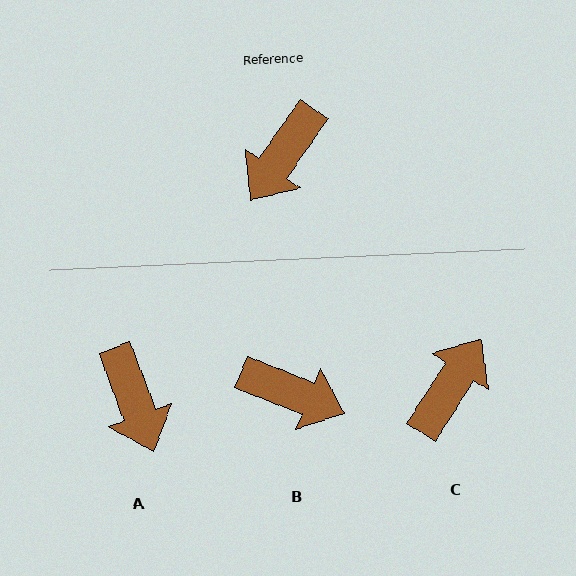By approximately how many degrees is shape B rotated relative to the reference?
Approximately 103 degrees counter-clockwise.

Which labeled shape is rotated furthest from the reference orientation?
C, about 178 degrees away.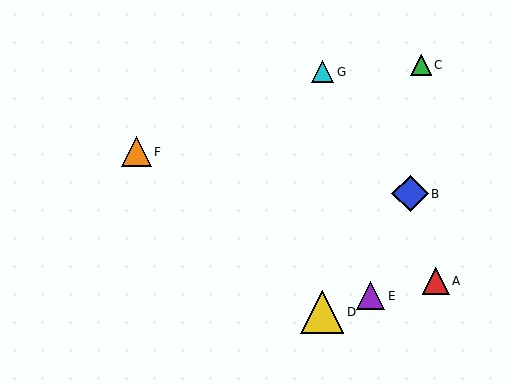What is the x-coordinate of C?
Object C is at x≈421.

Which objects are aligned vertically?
Objects D, G are aligned vertically.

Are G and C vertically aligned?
No, G is at x≈322 and C is at x≈421.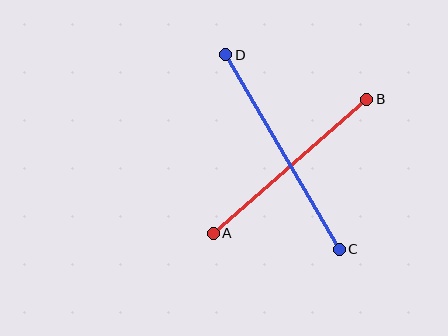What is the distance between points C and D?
The distance is approximately 225 pixels.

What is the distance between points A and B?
The distance is approximately 204 pixels.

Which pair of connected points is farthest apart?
Points C and D are farthest apart.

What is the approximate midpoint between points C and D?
The midpoint is at approximately (283, 152) pixels.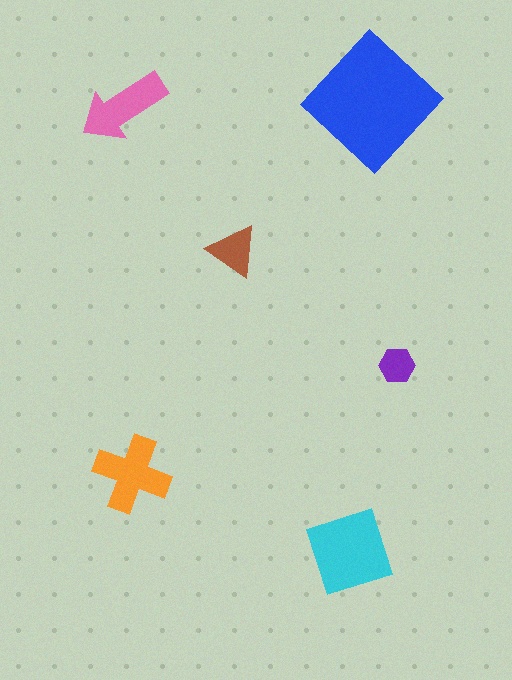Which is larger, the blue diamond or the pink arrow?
The blue diamond.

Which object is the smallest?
The purple hexagon.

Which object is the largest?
The blue diamond.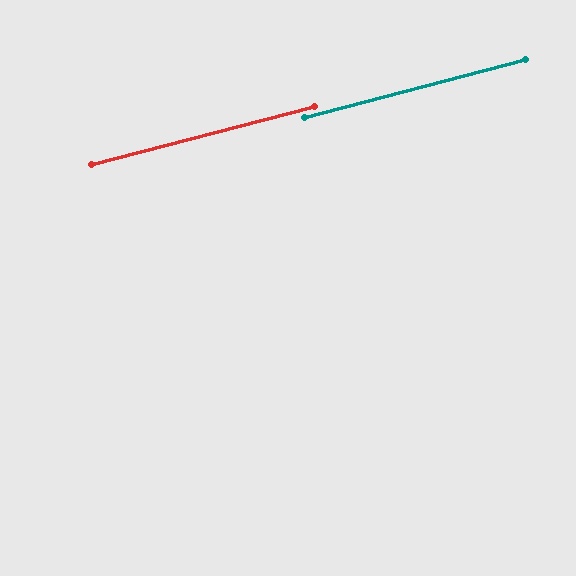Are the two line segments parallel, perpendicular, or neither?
Parallel — their directions differ by only 0.2°.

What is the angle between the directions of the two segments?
Approximately 0 degrees.